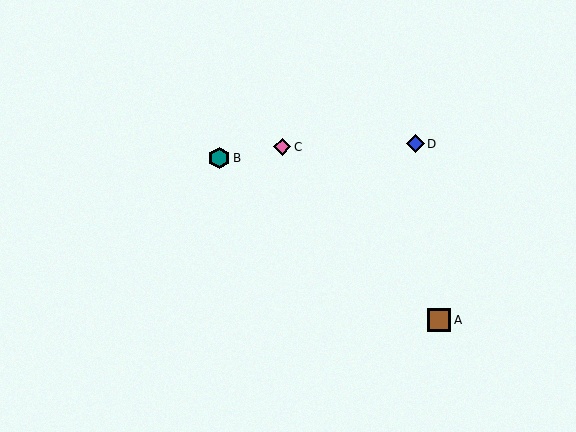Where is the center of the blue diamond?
The center of the blue diamond is at (415, 144).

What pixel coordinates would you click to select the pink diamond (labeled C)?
Click at (282, 147) to select the pink diamond C.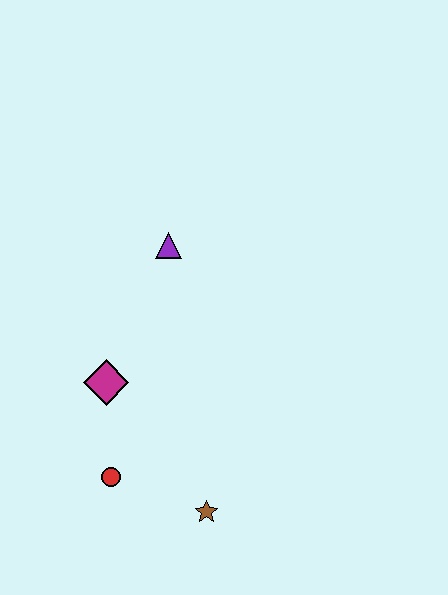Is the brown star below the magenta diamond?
Yes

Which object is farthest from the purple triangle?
The brown star is farthest from the purple triangle.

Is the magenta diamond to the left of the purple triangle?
Yes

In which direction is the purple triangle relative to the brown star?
The purple triangle is above the brown star.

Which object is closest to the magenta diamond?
The red circle is closest to the magenta diamond.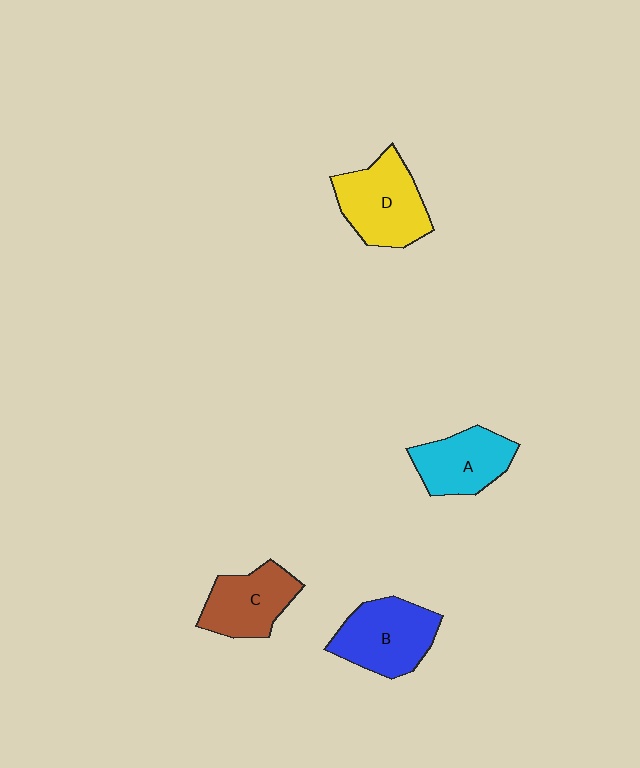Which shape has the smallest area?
Shape A (cyan).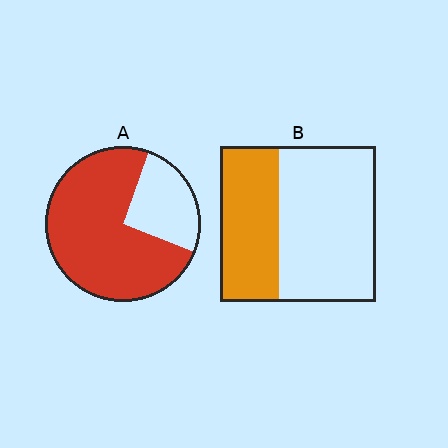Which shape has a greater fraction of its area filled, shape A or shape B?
Shape A.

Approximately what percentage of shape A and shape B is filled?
A is approximately 75% and B is approximately 40%.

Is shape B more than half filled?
No.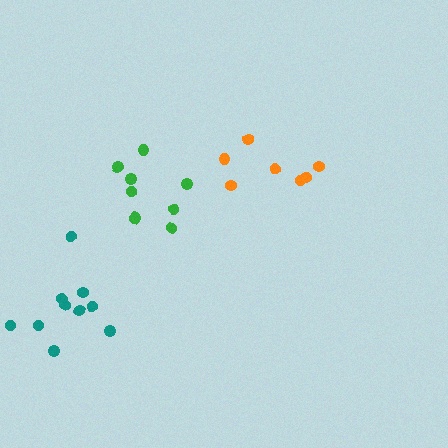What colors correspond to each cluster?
The clusters are colored: orange, teal, green.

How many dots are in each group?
Group 1: 7 dots, Group 2: 10 dots, Group 3: 9 dots (26 total).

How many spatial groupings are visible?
There are 3 spatial groupings.